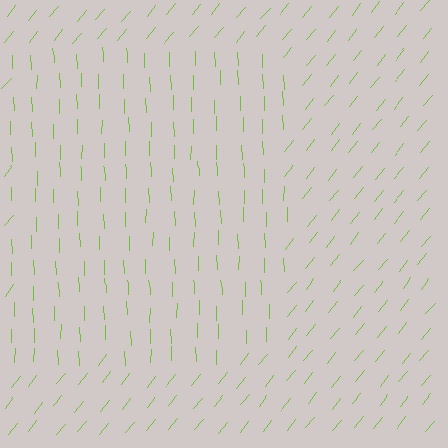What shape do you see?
I see a rectangle.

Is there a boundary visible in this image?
Yes, there is a texture boundary formed by a change in line orientation.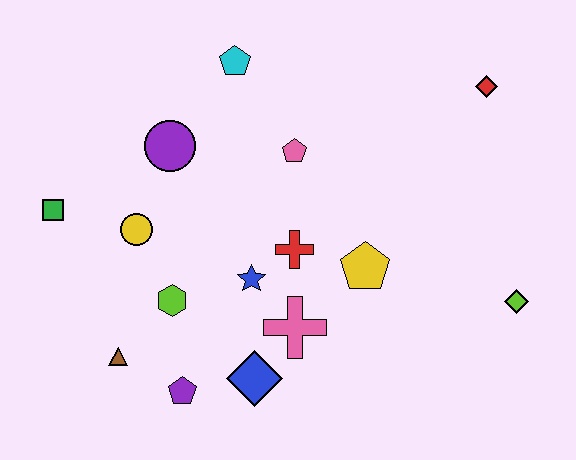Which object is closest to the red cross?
The blue star is closest to the red cross.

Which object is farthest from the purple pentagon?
The red diamond is farthest from the purple pentagon.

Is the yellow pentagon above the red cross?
No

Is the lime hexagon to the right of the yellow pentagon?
No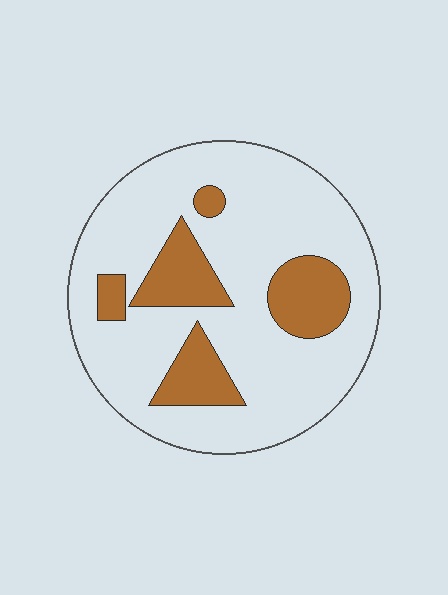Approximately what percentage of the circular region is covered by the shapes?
Approximately 20%.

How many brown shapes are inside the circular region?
5.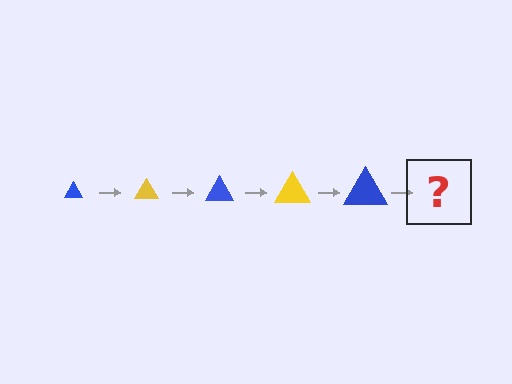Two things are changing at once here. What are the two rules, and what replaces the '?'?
The two rules are that the triangle grows larger each step and the color cycles through blue and yellow. The '?' should be a yellow triangle, larger than the previous one.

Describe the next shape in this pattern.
It should be a yellow triangle, larger than the previous one.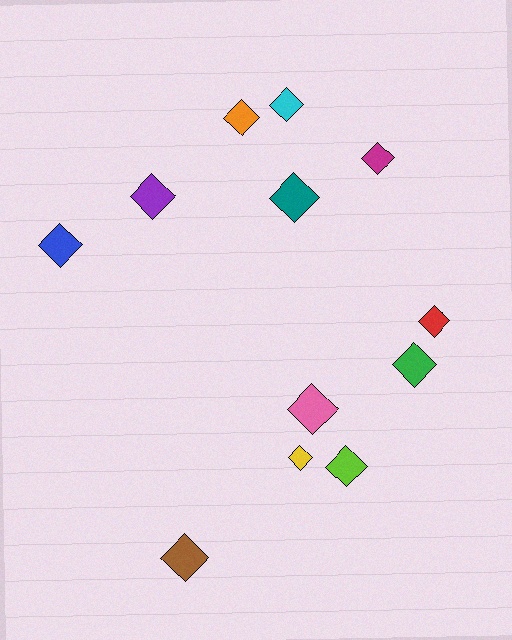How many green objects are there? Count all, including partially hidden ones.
There is 1 green object.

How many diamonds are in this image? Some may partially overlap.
There are 12 diamonds.